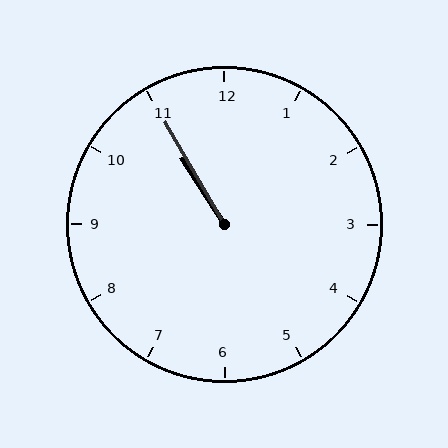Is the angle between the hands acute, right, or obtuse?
It is acute.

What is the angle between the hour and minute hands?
Approximately 2 degrees.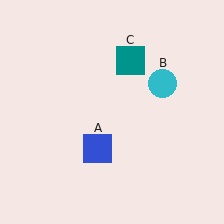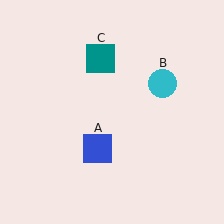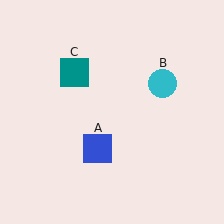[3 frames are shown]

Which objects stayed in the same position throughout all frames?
Blue square (object A) and cyan circle (object B) remained stationary.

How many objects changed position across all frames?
1 object changed position: teal square (object C).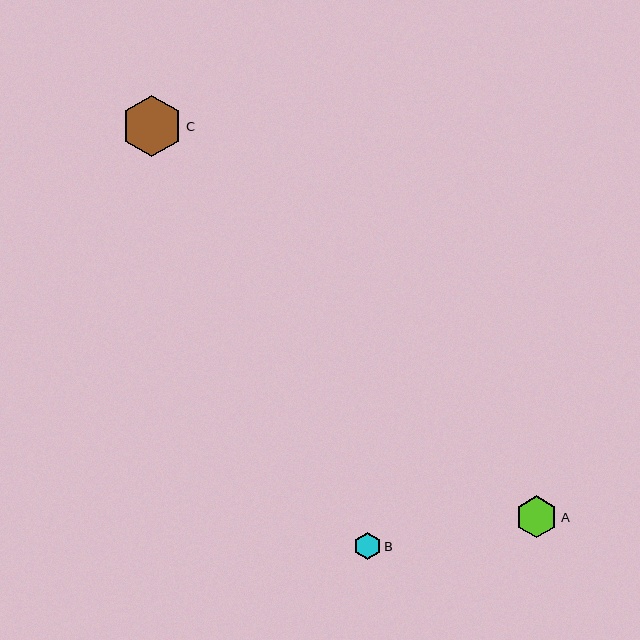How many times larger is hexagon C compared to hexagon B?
Hexagon C is approximately 2.3 times the size of hexagon B.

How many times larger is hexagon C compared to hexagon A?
Hexagon C is approximately 1.5 times the size of hexagon A.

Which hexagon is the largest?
Hexagon C is the largest with a size of approximately 62 pixels.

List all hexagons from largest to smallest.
From largest to smallest: C, A, B.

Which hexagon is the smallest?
Hexagon B is the smallest with a size of approximately 27 pixels.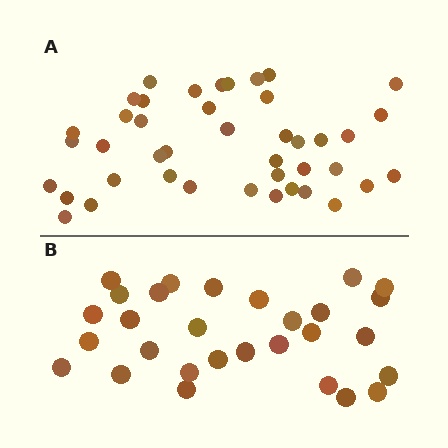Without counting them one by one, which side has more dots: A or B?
Region A (the top region) has more dots.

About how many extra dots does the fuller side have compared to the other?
Region A has approximately 15 more dots than region B.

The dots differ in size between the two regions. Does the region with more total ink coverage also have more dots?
No. Region B has more total ink coverage because its dots are larger, but region A actually contains more individual dots. Total area can be misleading — the number of items is what matters here.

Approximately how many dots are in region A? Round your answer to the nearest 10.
About 40 dots. (The exact count is 42, which rounds to 40.)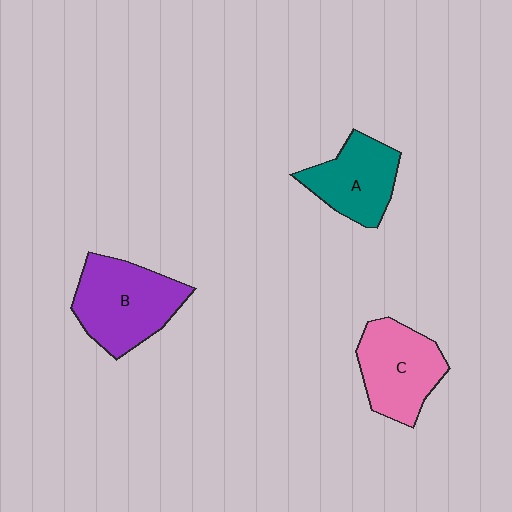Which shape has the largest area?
Shape B (purple).